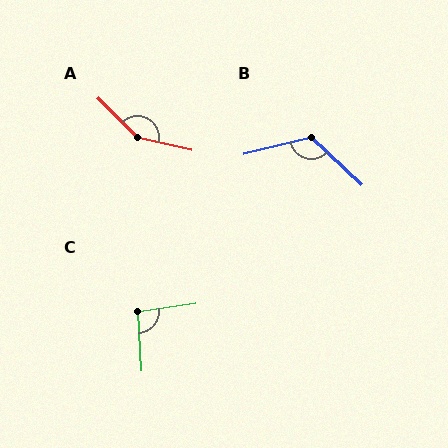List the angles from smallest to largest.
C (95°), B (123°), A (148°).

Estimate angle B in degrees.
Approximately 123 degrees.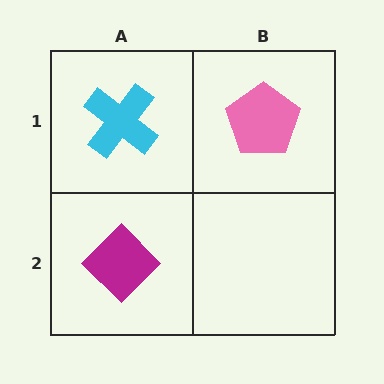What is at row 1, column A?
A cyan cross.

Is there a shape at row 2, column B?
No, that cell is empty.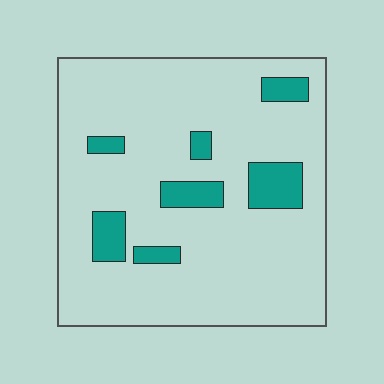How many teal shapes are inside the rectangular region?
7.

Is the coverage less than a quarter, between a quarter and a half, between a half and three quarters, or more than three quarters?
Less than a quarter.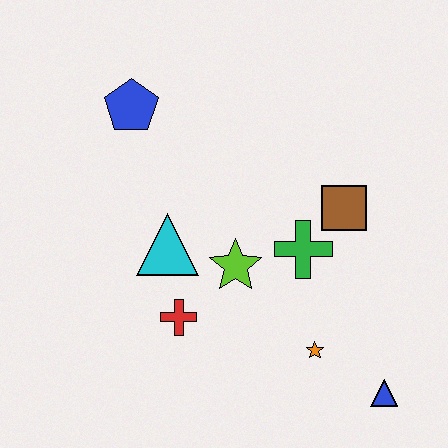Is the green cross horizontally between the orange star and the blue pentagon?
Yes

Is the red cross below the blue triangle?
No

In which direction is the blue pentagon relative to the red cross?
The blue pentagon is above the red cross.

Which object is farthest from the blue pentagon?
The blue triangle is farthest from the blue pentagon.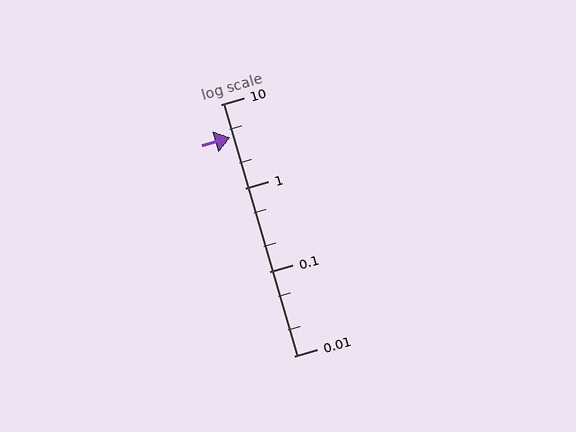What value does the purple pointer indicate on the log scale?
The pointer indicates approximately 4.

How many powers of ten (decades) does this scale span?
The scale spans 3 decades, from 0.01 to 10.